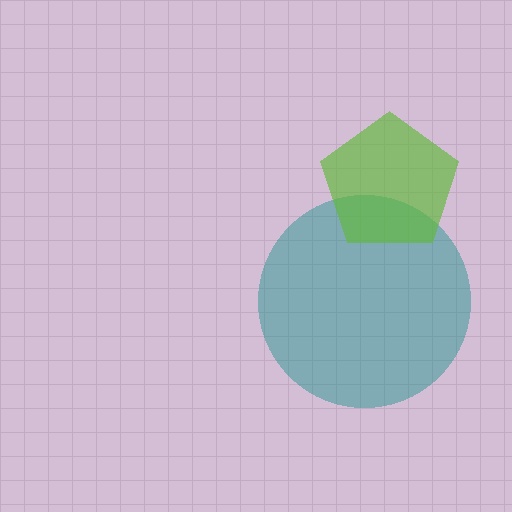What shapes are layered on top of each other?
The layered shapes are: a teal circle, a lime pentagon.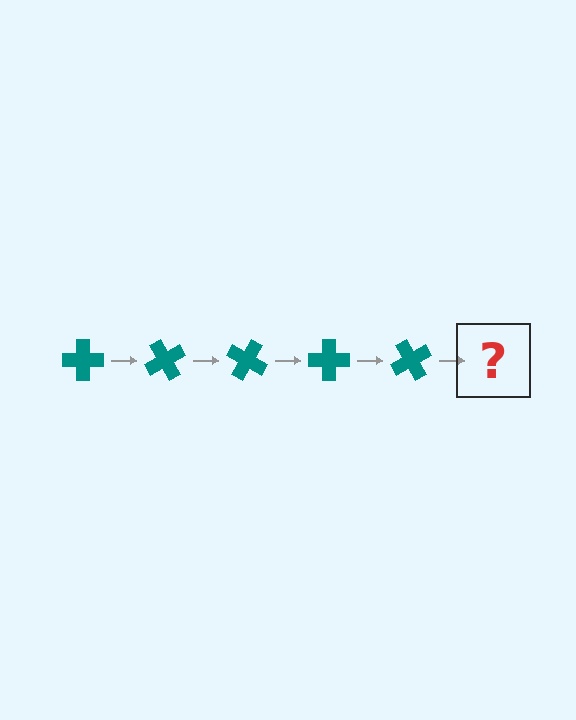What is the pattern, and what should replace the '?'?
The pattern is that the cross rotates 60 degrees each step. The '?' should be a teal cross rotated 300 degrees.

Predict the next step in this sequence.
The next step is a teal cross rotated 300 degrees.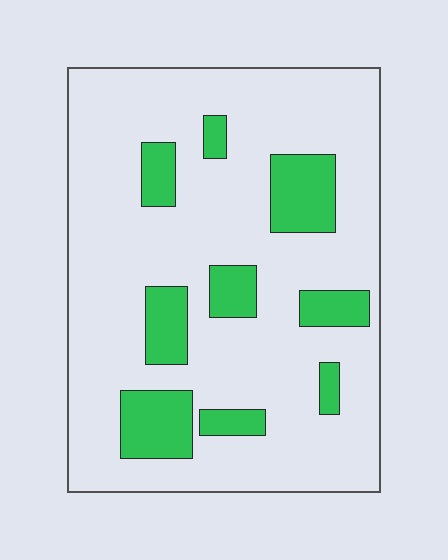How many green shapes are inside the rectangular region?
9.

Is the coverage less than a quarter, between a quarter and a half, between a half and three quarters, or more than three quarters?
Less than a quarter.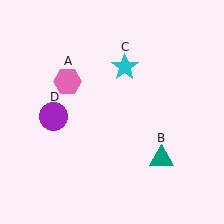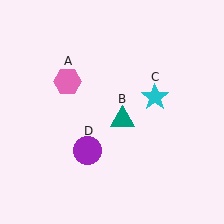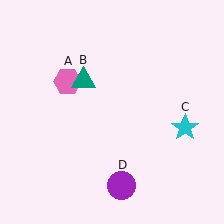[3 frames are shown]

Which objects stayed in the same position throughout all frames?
Pink hexagon (object A) remained stationary.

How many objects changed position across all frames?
3 objects changed position: teal triangle (object B), cyan star (object C), purple circle (object D).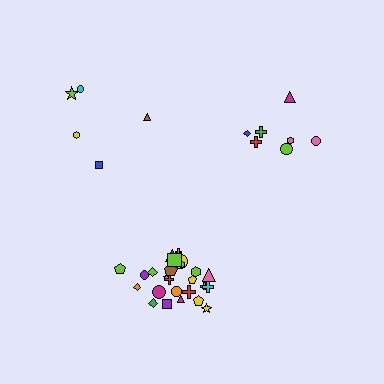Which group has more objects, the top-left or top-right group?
The top-right group.